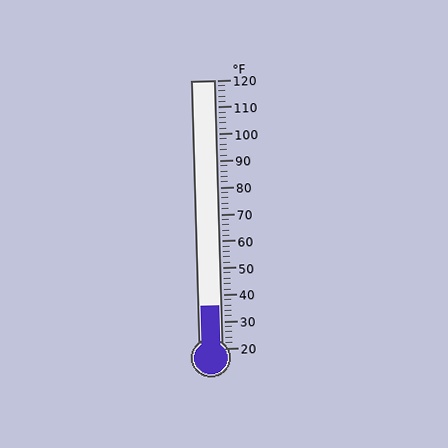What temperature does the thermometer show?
The thermometer shows approximately 36°F.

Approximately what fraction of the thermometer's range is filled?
The thermometer is filled to approximately 15% of its range.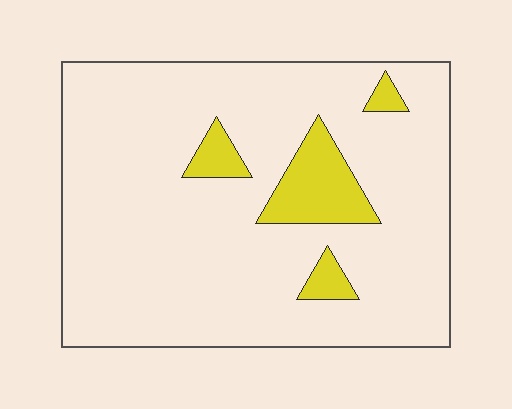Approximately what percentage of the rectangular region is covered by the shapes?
Approximately 10%.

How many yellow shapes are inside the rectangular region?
4.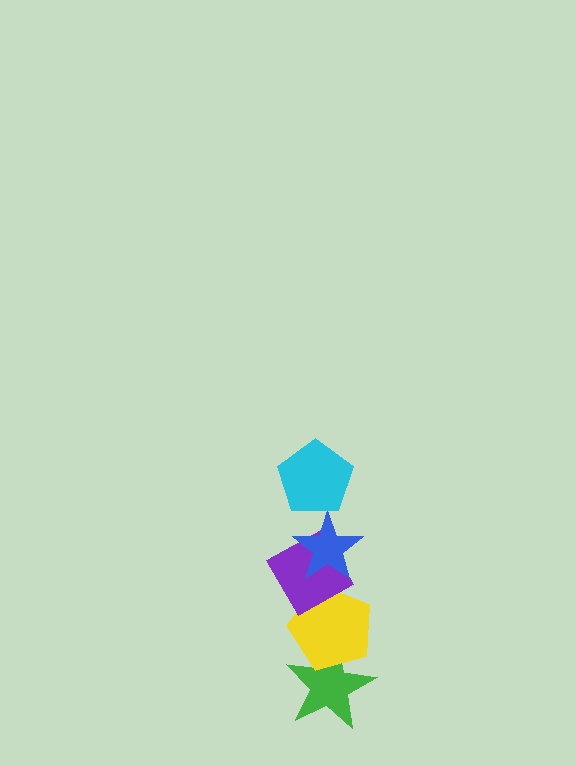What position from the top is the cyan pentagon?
The cyan pentagon is 1st from the top.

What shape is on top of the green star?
The yellow pentagon is on top of the green star.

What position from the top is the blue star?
The blue star is 2nd from the top.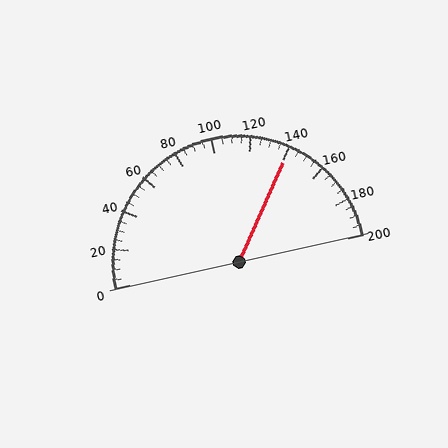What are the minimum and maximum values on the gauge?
The gauge ranges from 0 to 200.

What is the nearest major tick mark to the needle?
The nearest major tick mark is 140.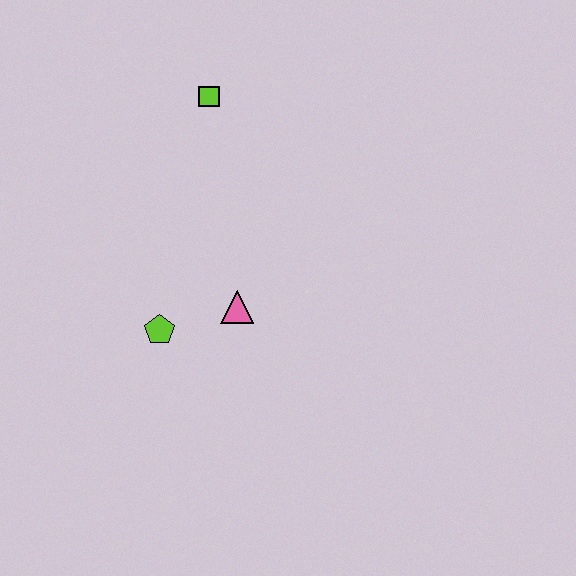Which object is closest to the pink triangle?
The lime pentagon is closest to the pink triangle.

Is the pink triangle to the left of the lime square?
No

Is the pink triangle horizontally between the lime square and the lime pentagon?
No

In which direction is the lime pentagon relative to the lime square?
The lime pentagon is below the lime square.